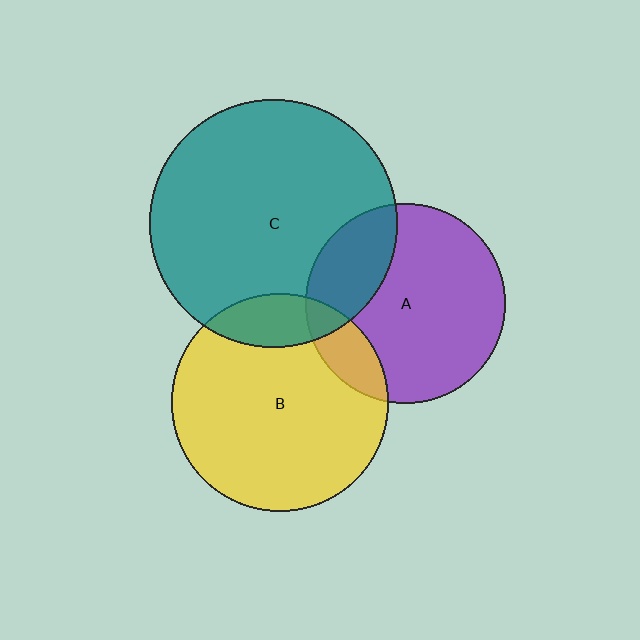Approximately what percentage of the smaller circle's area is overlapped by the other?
Approximately 15%.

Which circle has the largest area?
Circle C (teal).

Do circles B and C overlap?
Yes.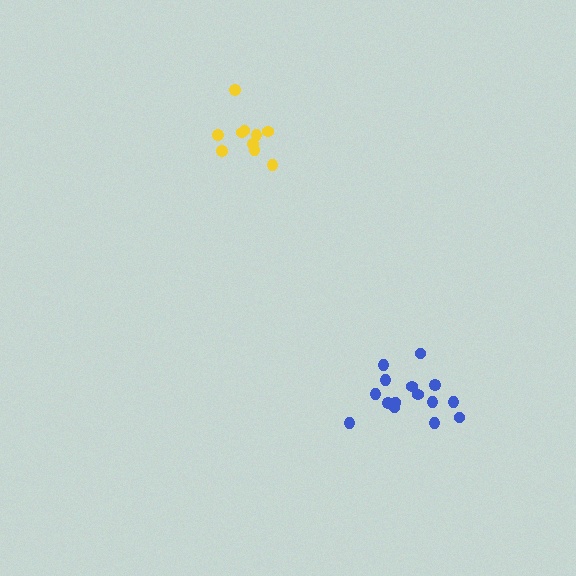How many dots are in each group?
Group 1: 10 dots, Group 2: 15 dots (25 total).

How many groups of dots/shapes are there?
There are 2 groups.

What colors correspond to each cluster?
The clusters are colored: yellow, blue.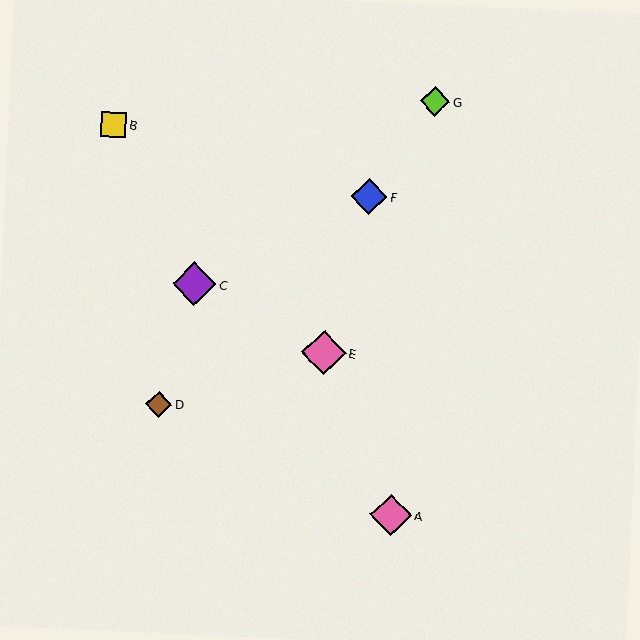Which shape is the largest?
The pink diamond (labeled E) is the largest.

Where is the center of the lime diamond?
The center of the lime diamond is at (435, 101).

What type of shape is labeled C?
Shape C is a purple diamond.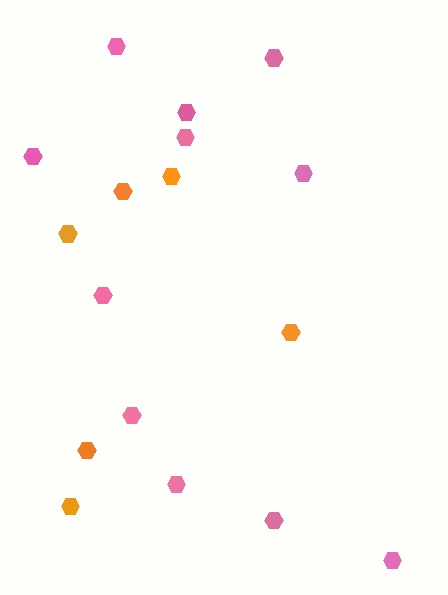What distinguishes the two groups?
There are 2 groups: one group of orange hexagons (6) and one group of pink hexagons (11).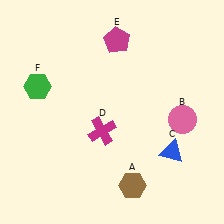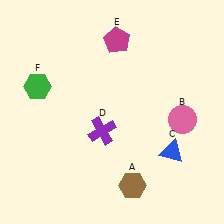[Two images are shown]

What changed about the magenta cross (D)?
In Image 1, D is magenta. In Image 2, it changed to purple.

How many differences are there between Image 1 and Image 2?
There is 1 difference between the two images.